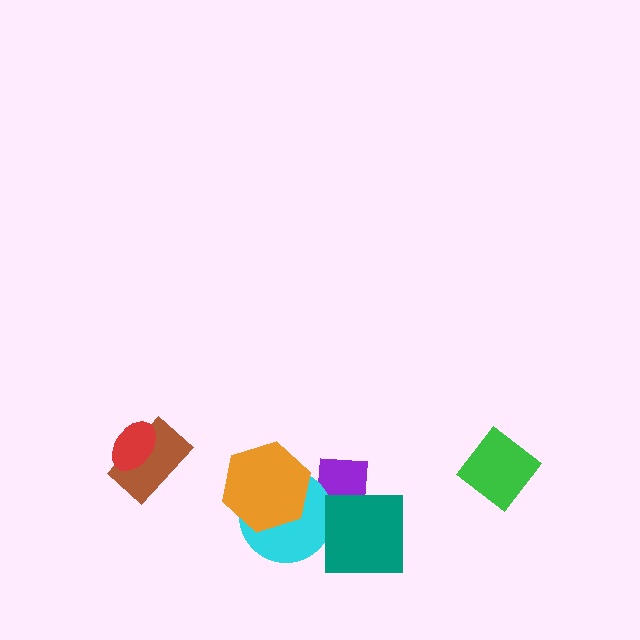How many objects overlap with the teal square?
1 object overlaps with the teal square.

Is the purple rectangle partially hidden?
Yes, it is partially covered by another shape.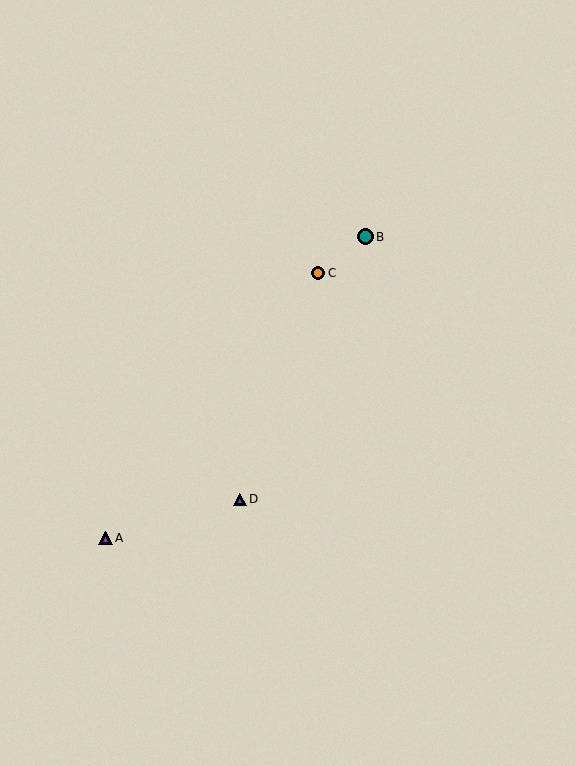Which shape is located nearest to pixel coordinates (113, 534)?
The purple triangle (labeled A) at (105, 538) is nearest to that location.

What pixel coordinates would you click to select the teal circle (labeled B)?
Click at (365, 237) to select the teal circle B.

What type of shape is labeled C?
Shape C is an orange circle.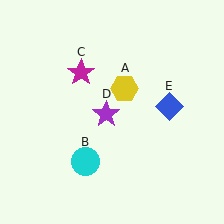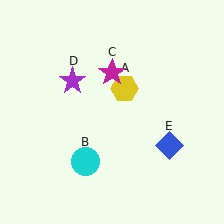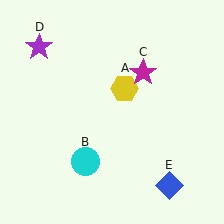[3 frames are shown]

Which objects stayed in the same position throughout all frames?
Yellow hexagon (object A) and cyan circle (object B) remained stationary.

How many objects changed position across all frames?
3 objects changed position: magenta star (object C), purple star (object D), blue diamond (object E).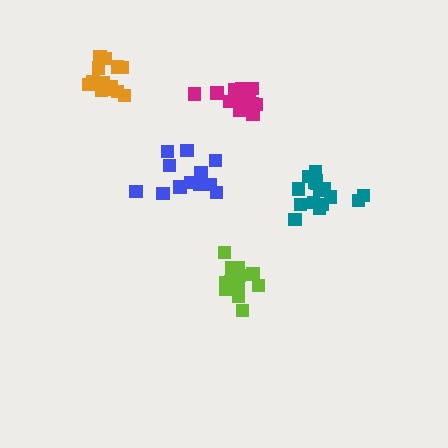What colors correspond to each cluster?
The clusters are colored: orange, blue, magenta, teal, lime.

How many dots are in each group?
Group 1: 13 dots, Group 2: 12 dots, Group 3: 15 dots, Group 4: 16 dots, Group 5: 13 dots (69 total).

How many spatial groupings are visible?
There are 5 spatial groupings.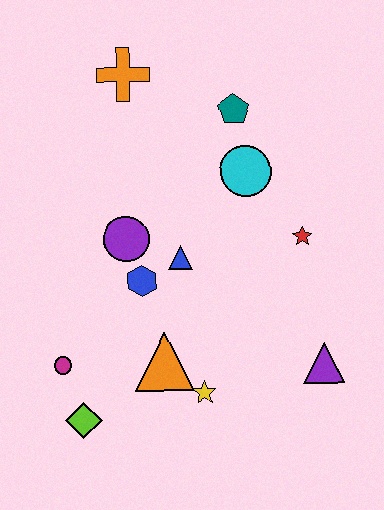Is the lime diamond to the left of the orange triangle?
Yes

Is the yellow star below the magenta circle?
Yes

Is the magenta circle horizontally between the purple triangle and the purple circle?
No